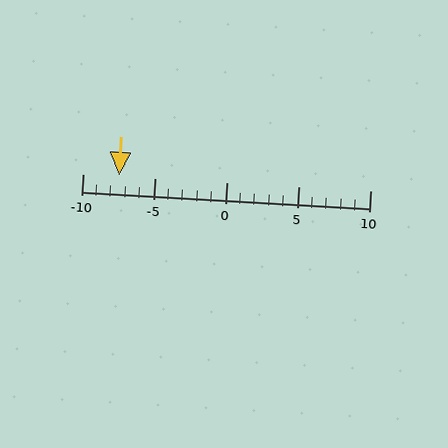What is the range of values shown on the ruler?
The ruler shows values from -10 to 10.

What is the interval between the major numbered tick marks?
The major tick marks are spaced 5 units apart.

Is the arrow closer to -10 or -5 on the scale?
The arrow is closer to -5.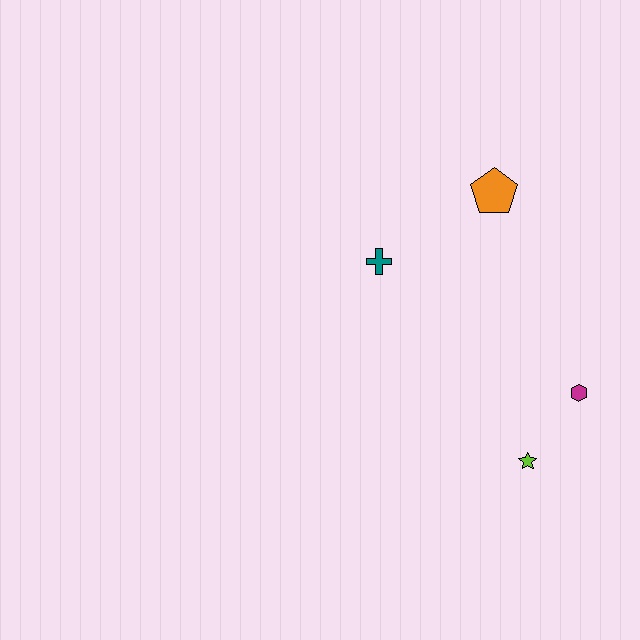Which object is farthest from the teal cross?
The lime star is farthest from the teal cross.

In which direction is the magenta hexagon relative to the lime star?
The magenta hexagon is above the lime star.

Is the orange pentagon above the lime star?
Yes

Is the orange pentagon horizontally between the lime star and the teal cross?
Yes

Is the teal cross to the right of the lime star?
No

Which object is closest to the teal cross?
The orange pentagon is closest to the teal cross.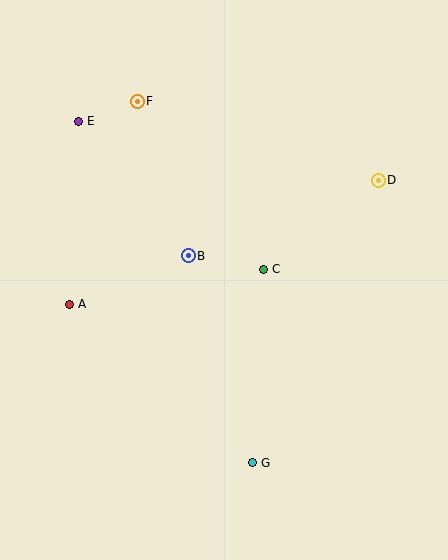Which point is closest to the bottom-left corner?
Point A is closest to the bottom-left corner.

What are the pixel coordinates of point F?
Point F is at (137, 101).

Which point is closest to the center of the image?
Point C at (263, 270) is closest to the center.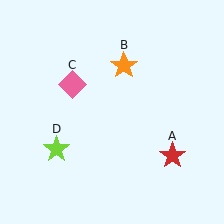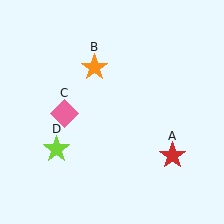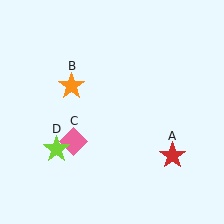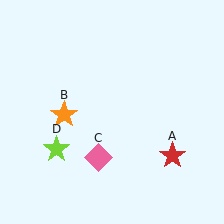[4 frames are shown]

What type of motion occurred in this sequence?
The orange star (object B), pink diamond (object C) rotated counterclockwise around the center of the scene.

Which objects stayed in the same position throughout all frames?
Red star (object A) and lime star (object D) remained stationary.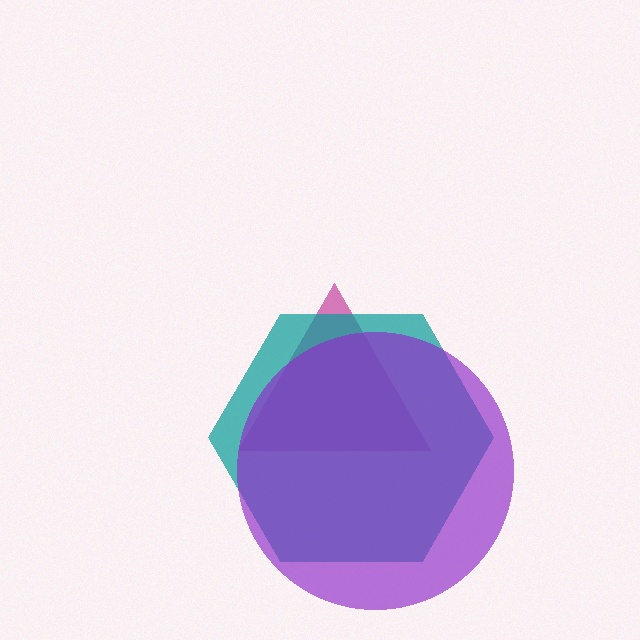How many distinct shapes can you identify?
There are 3 distinct shapes: a magenta triangle, a teal hexagon, a purple circle.